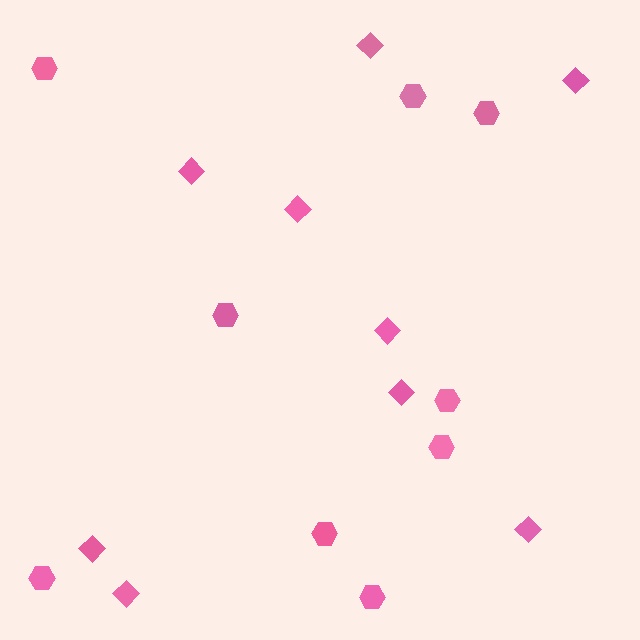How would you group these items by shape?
There are 2 groups: one group of diamonds (9) and one group of hexagons (9).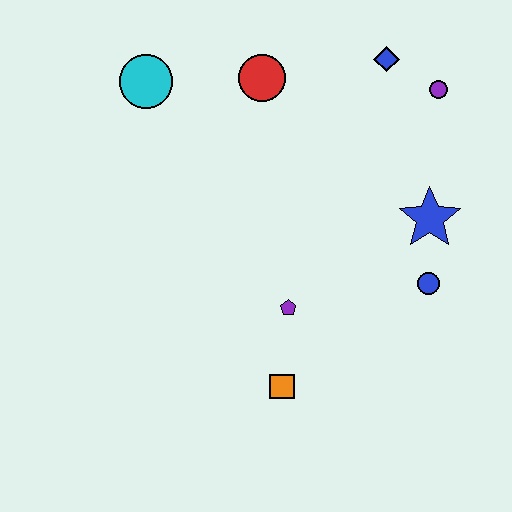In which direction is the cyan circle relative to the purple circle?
The cyan circle is to the left of the purple circle.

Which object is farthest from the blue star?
The cyan circle is farthest from the blue star.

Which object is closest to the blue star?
The blue circle is closest to the blue star.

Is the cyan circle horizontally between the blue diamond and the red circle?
No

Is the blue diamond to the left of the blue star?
Yes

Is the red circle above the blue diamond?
No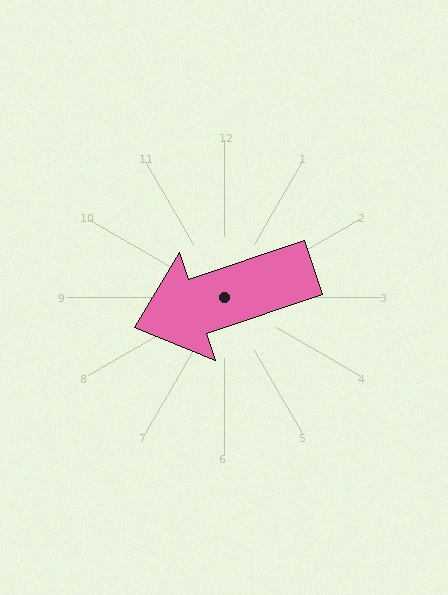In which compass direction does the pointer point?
West.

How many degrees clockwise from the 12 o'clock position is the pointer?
Approximately 251 degrees.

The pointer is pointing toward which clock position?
Roughly 8 o'clock.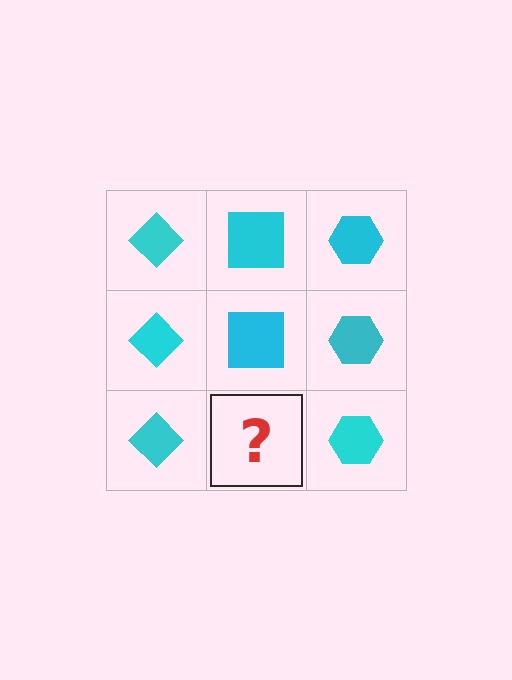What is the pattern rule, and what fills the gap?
The rule is that each column has a consistent shape. The gap should be filled with a cyan square.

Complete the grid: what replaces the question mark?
The question mark should be replaced with a cyan square.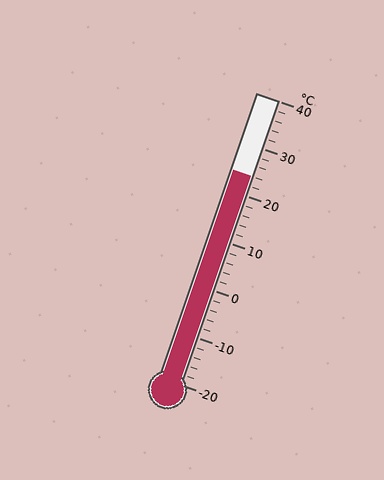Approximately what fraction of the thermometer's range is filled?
The thermometer is filled to approximately 75% of its range.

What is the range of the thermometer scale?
The thermometer scale ranges from -20°C to 40°C.